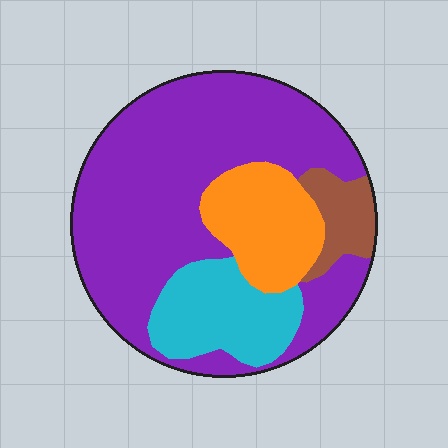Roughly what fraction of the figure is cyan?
Cyan covers about 15% of the figure.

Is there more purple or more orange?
Purple.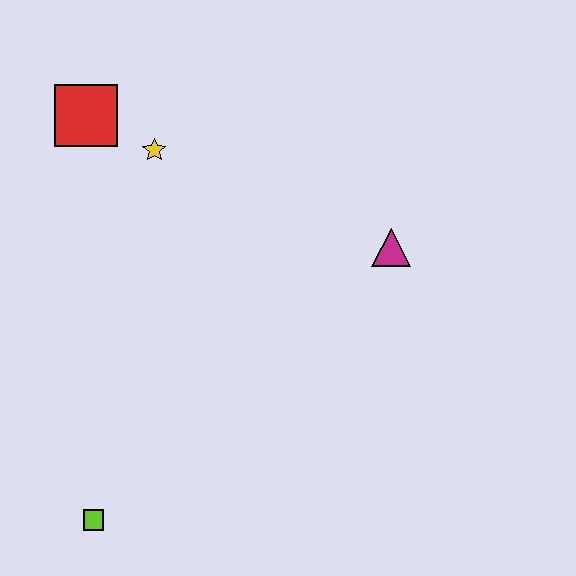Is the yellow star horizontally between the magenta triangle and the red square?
Yes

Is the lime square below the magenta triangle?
Yes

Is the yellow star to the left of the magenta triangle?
Yes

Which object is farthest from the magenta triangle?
The lime square is farthest from the magenta triangle.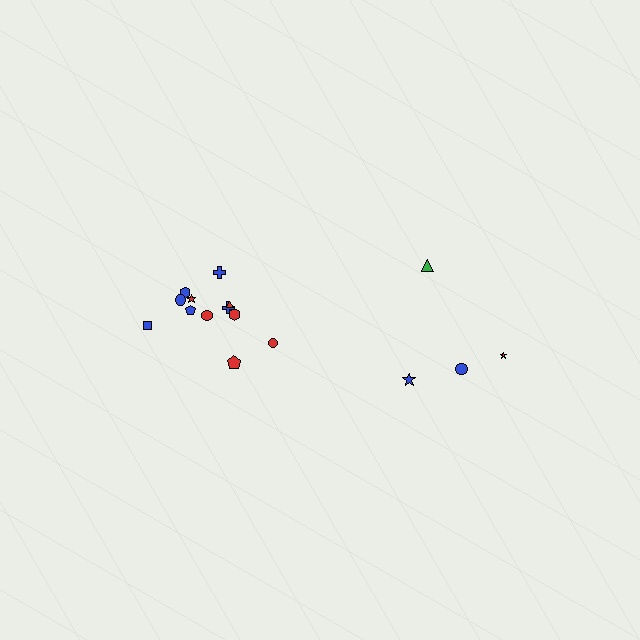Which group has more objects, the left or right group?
The left group.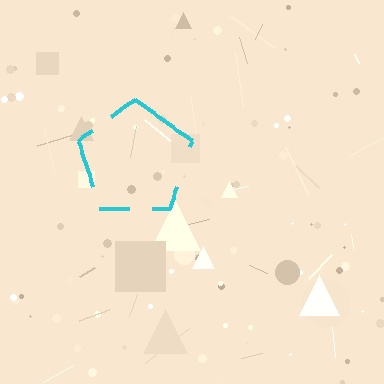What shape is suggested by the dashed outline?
The dashed outline suggests a pentagon.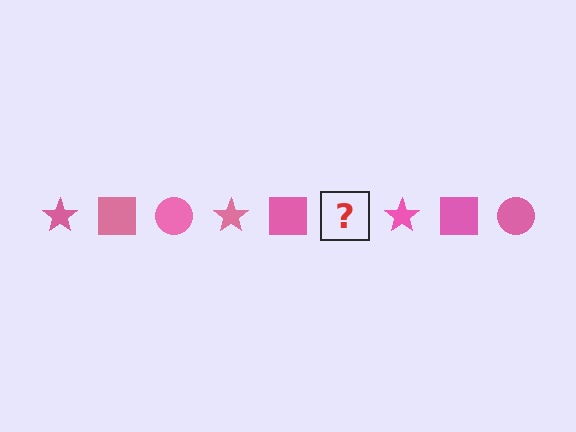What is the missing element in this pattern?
The missing element is a pink circle.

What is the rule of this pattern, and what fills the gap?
The rule is that the pattern cycles through star, square, circle shapes in pink. The gap should be filled with a pink circle.